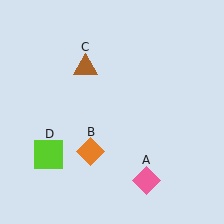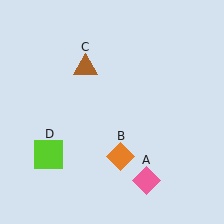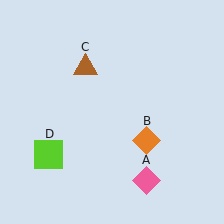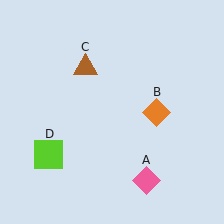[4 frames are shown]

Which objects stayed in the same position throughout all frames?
Pink diamond (object A) and brown triangle (object C) and lime square (object D) remained stationary.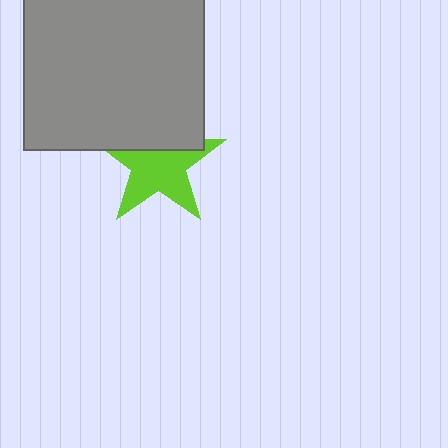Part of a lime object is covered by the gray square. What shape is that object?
It is a star.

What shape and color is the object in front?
The object in front is a gray square.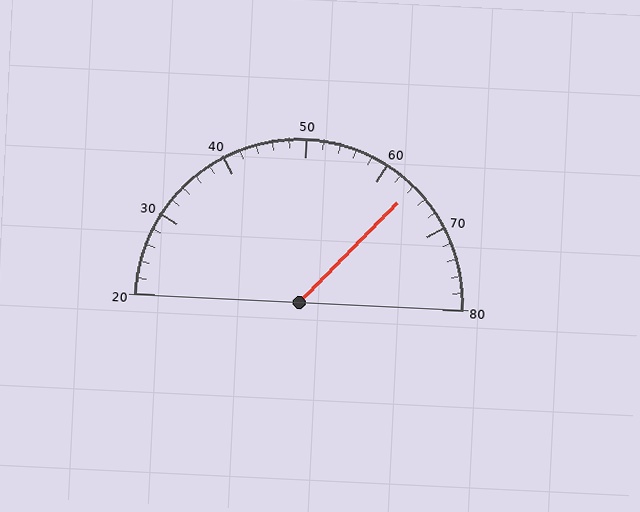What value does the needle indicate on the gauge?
The needle indicates approximately 64.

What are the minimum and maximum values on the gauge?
The gauge ranges from 20 to 80.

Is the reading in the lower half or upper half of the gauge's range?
The reading is in the upper half of the range (20 to 80).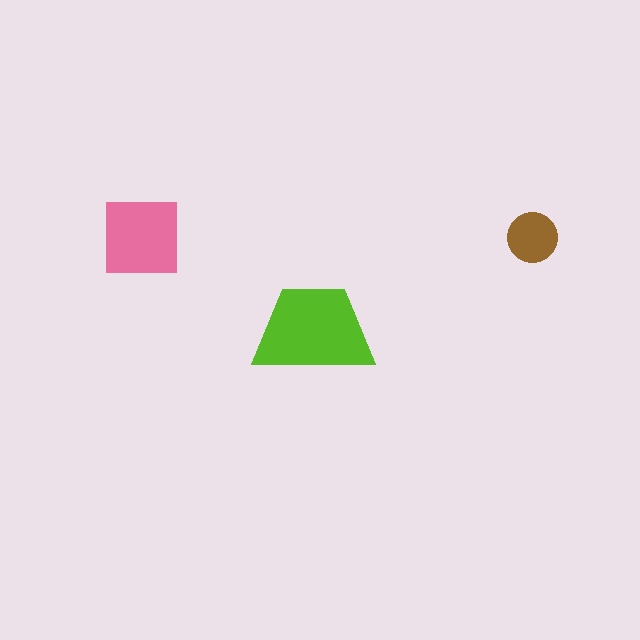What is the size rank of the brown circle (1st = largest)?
3rd.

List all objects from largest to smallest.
The lime trapezoid, the pink square, the brown circle.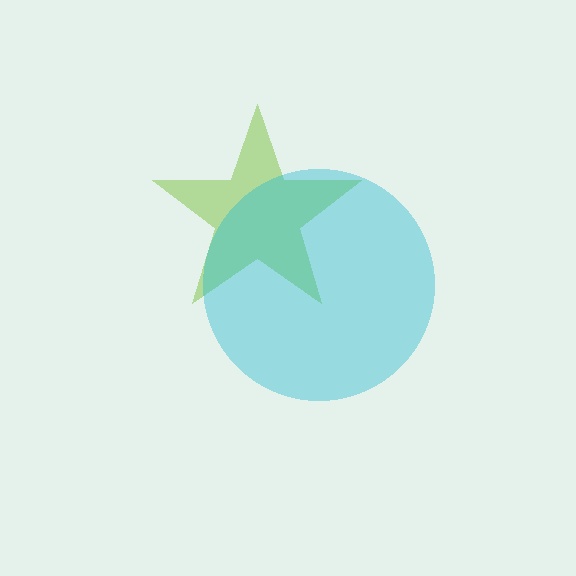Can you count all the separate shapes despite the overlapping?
Yes, there are 2 separate shapes.